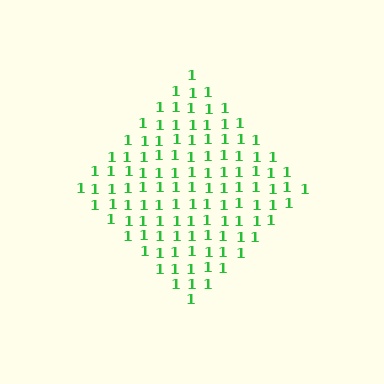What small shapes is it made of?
It is made of small digit 1's.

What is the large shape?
The large shape is a diamond.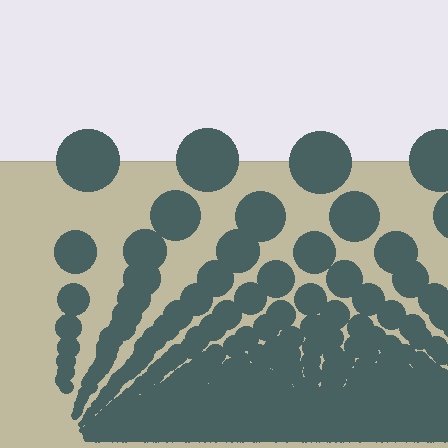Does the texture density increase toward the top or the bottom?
Density increases toward the bottom.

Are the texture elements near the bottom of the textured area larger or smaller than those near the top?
Smaller. The gradient is inverted — elements near the bottom are smaller and denser.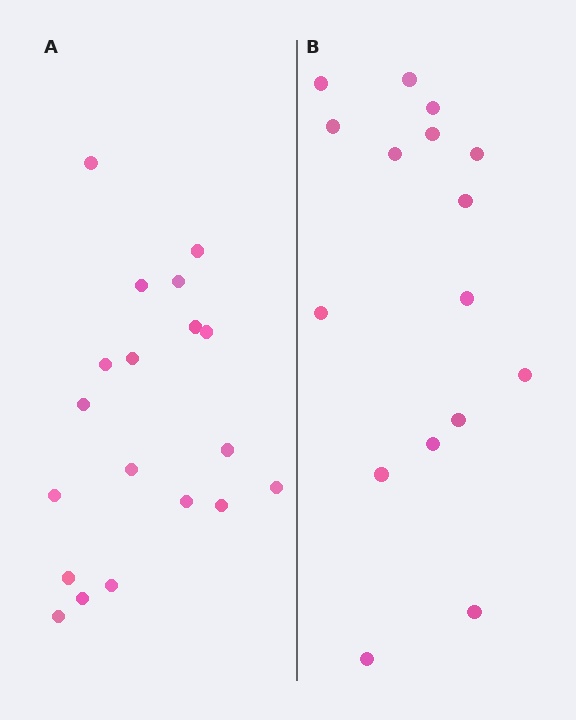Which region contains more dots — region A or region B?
Region A (the left region) has more dots.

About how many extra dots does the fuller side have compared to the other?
Region A has just a few more — roughly 2 or 3 more dots than region B.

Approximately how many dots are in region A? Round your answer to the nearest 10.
About 20 dots. (The exact count is 19, which rounds to 20.)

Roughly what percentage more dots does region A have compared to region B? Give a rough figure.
About 20% more.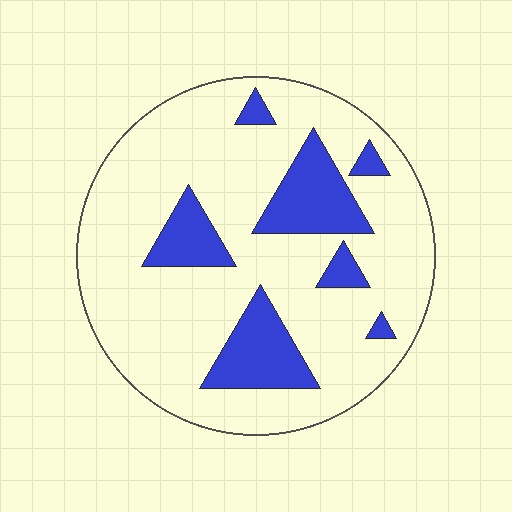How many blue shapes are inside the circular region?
7.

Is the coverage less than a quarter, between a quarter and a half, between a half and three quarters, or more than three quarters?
Less than a quarter.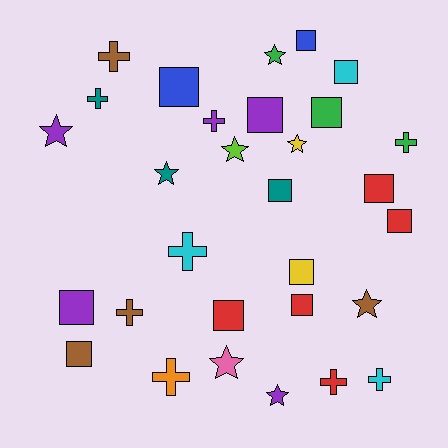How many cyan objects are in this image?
There are 3 cyan objects.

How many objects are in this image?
There are 30 objects.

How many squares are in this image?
There are 13 squares.